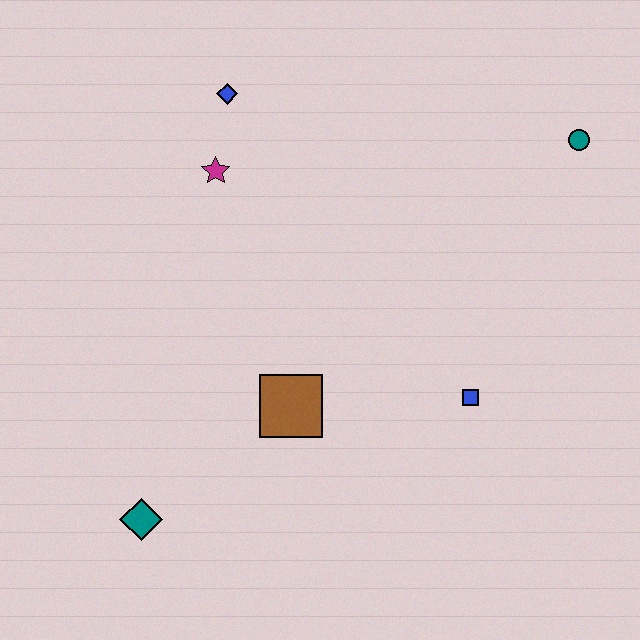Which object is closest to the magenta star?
The blue diamond is closest to the magenta star.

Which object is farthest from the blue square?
The blue diamond is farthest from the blue square.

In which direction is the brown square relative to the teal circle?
The brown square is to the left of the teal circle.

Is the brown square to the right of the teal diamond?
Yes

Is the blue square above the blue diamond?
No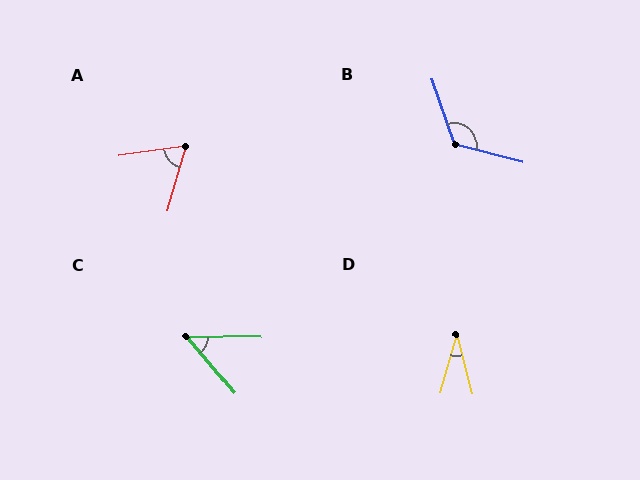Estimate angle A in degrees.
Approximately 65 degrees.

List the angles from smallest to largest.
D (30°), C (49°), A (65°), B (123°).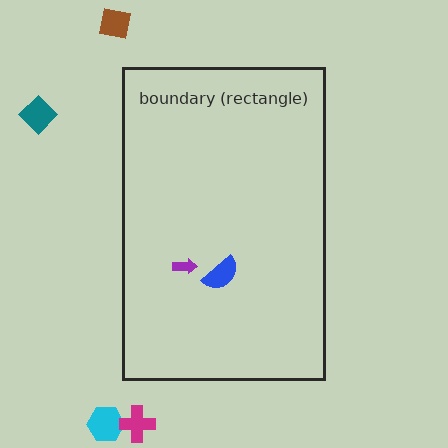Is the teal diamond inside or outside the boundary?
Outside.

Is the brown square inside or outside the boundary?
Outside.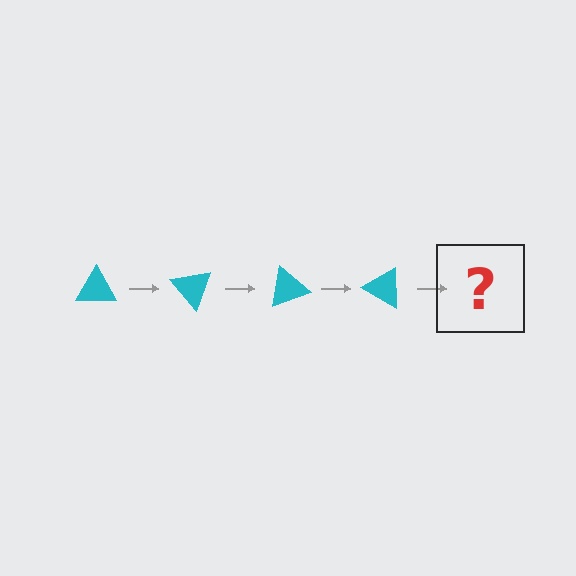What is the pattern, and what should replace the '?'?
The pattern is that the triangle rotates 50 degrees each step. The '?' should be a cyan triangle rotated 200 degrees.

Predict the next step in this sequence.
The next step is a cyan triangle rotated 200 degrees.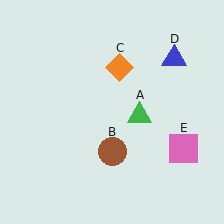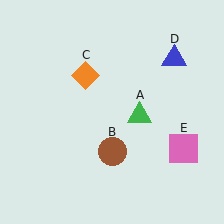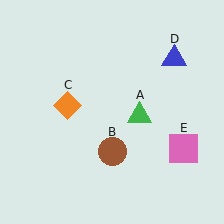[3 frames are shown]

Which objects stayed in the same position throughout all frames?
Green triangle (object A) and brown circle (object B) and blue triangle (object D) and pink square (object E) remained stationary.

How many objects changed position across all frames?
1 object changed position: orange diamond (object C).